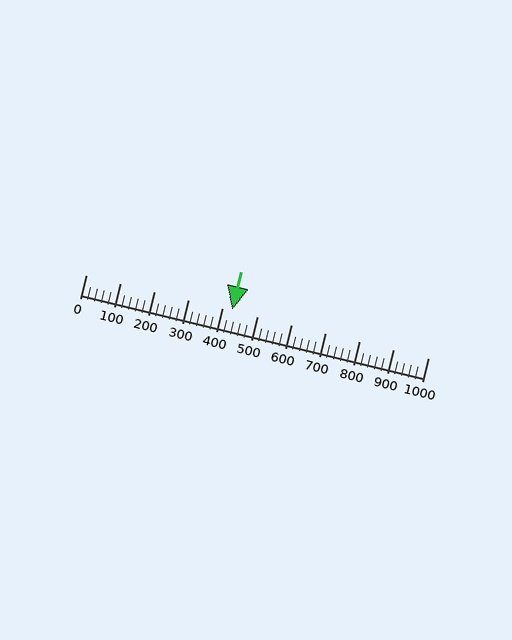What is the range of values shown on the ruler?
The ruler shows values from 0 to 1000.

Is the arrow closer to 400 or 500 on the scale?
The arrow is closer to 400.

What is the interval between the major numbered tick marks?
The major tick marks are spaced 100 units apart.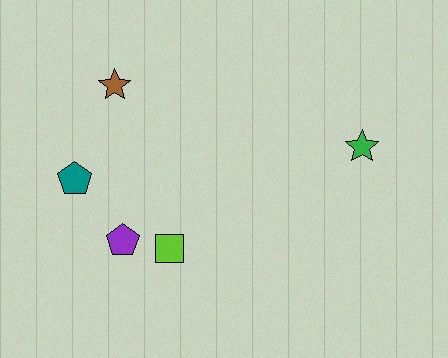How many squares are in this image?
There is 1 square.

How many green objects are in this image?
There is 1 green object.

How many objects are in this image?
There are 5 objects.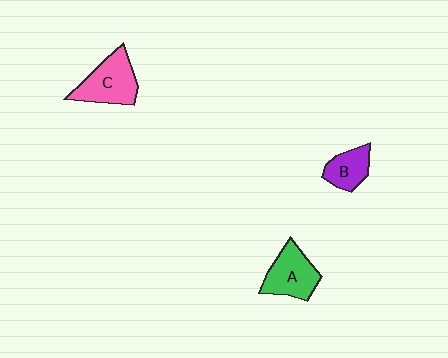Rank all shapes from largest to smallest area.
From largest to smallest: C (pink), A (green), B (purple).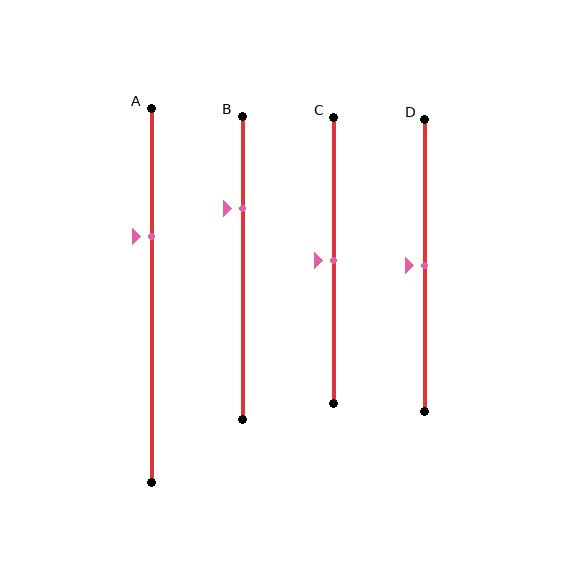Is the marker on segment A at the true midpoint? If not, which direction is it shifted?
No, the marker on segment A is shifted upward by about 16% of the segment length.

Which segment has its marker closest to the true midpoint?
Segment C has its marker closest to the true midpoint.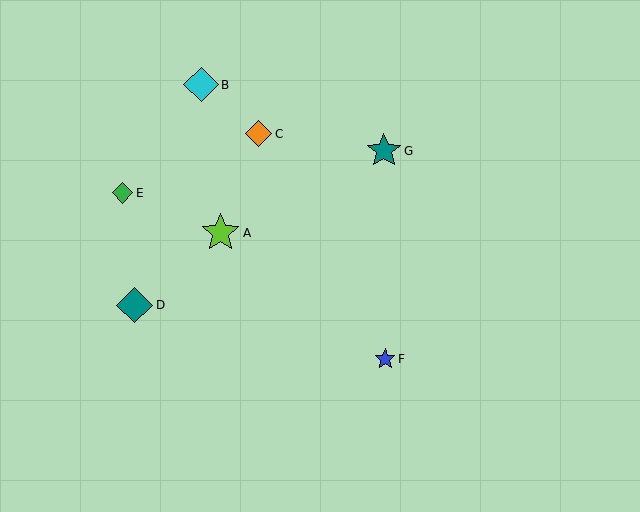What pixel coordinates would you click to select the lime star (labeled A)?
Click at (220, 233) to select the lime star A.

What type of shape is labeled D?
Shape D is a teal diamond.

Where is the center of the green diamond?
The center of the green diamond is at (122, 193).